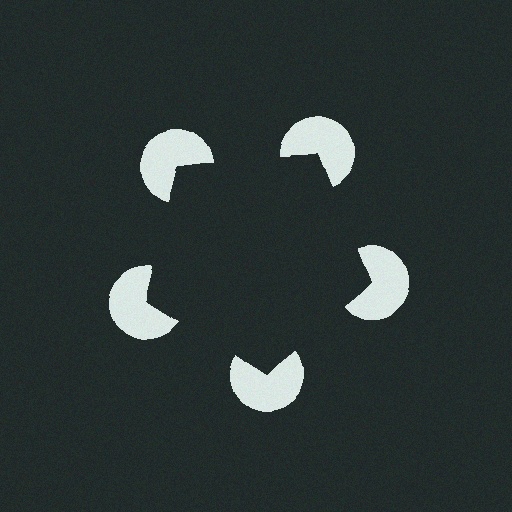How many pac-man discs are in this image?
There are 5 — one at each vertex of the illusory pentagon.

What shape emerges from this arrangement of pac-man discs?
An illusory pentagon — its edges are inferred from the aligned wedge cuts in the pac-man discs, not physically drawn.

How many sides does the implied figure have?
5 sides.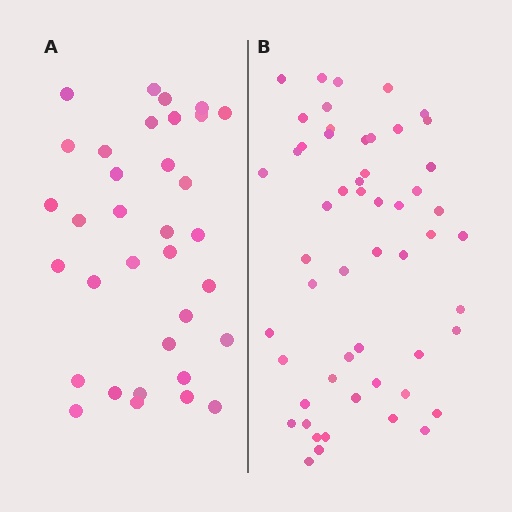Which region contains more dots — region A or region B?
Region B (the right region) has more dots.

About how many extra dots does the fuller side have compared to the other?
Region B has approximately 20 more dots than region A.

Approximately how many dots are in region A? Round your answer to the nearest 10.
About 30 dots. (The exact count is 34, which rounds to 30.)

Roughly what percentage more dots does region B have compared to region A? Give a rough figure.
About 60% more.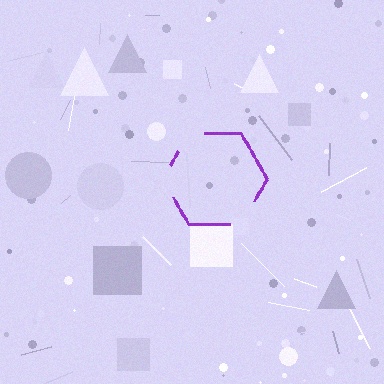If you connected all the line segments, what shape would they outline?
They would outline a hexagon.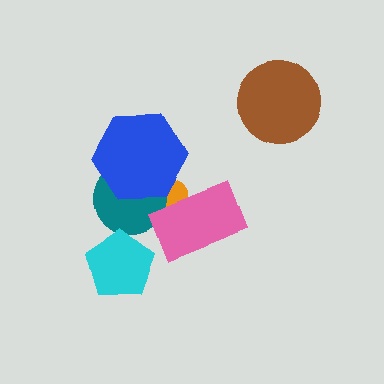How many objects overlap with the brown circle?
0 objects overlap with the brown circle.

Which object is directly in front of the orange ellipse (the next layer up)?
The teal circle is directly in front of the orange ellipse.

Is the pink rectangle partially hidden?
No, no other shape covers it.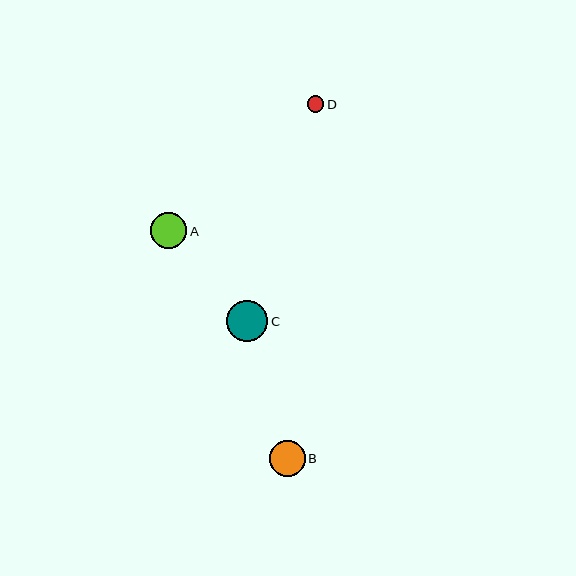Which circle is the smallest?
Circle D is the smallest with a size of approximately 17 pixels.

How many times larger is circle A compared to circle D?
Circle A is approximately 2.2 times the size of circle D.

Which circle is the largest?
Circle C is the largest with a size of approximately 41 pixels.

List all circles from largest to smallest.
From largest to smallest: C, B, A, D.